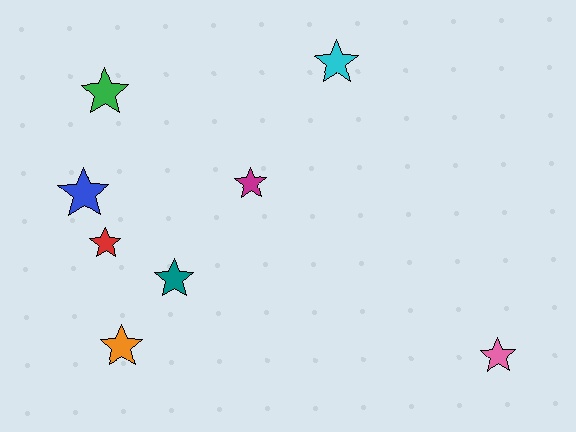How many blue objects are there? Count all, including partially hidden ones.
There is 1 blue object.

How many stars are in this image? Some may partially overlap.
There are 8 stars.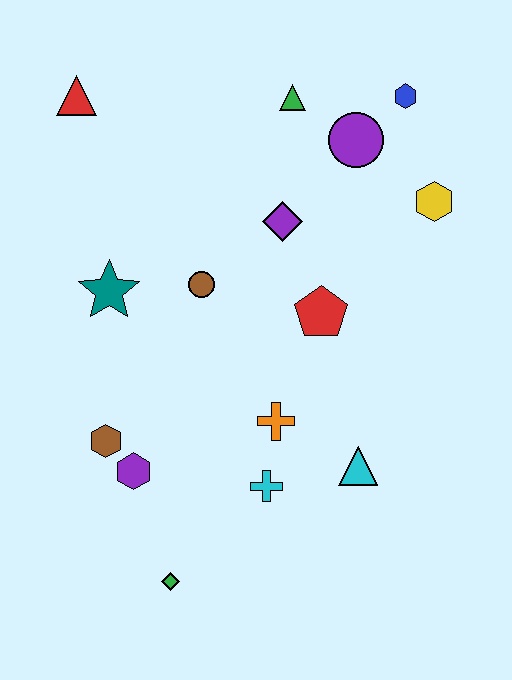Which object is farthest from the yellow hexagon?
The green diamond is farthest from the yellow hexagon.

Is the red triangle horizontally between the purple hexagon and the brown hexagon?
No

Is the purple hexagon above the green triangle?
No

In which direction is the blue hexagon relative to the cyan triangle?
The blue hexagon is above the cyan triangle.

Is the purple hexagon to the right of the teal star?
Yes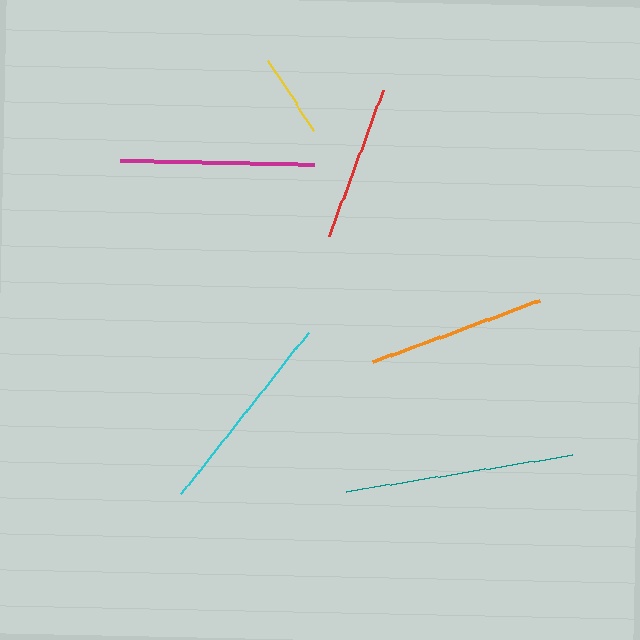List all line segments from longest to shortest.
From longest to shortest: teal, cyan, magenta, orange, red, yellow.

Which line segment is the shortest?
The yellow line is the shortest at approximately 83 pixels.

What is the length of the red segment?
The red segment is approximately 155 pixels long.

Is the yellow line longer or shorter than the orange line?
The orange line is longer than the yellow line.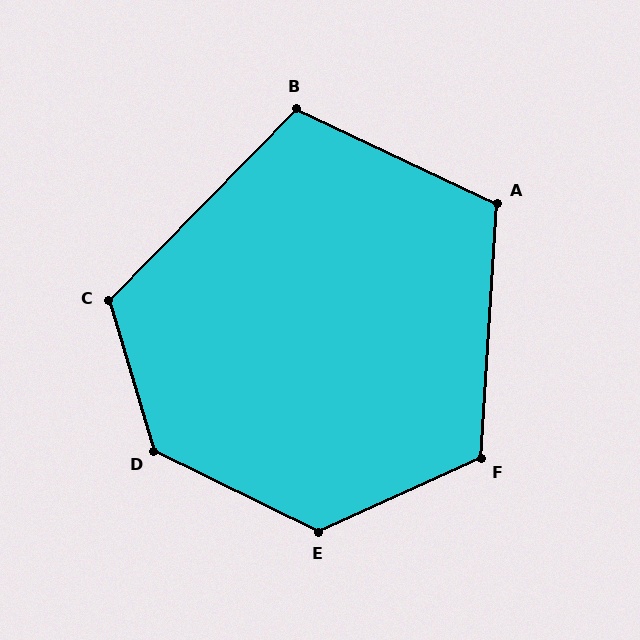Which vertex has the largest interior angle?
D, at approximately 133 degrees.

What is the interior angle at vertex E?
Approximately 129 degrees (obtuse).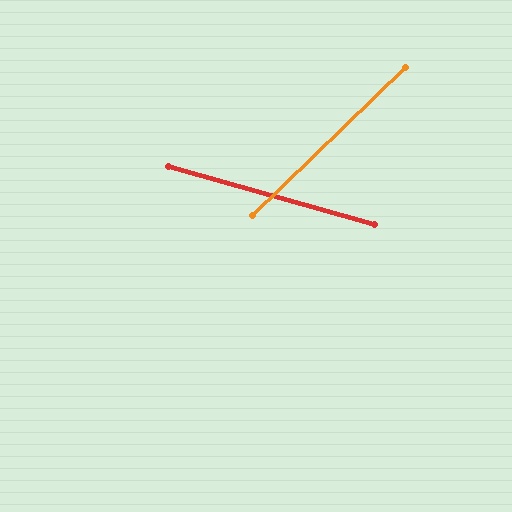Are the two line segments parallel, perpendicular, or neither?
Neither parallel nor perpendicular — they differ by about 60°.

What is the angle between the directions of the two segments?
Approximately 60 degrees.